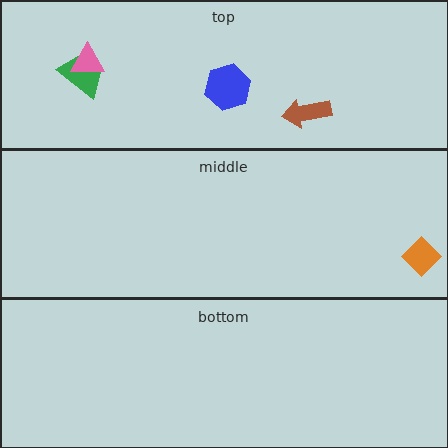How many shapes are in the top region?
4.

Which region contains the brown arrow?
The top region.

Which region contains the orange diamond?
The middle region.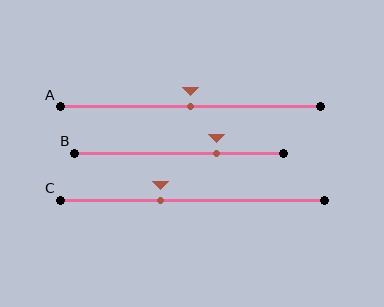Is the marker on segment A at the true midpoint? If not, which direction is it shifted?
Yes, the marker on segment A is at the true midpoint.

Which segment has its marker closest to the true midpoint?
Segment A has its marker closest to the true midpoint.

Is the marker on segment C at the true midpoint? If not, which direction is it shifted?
No, the marker on segment C is shifted to the left by about 12% of the segment length.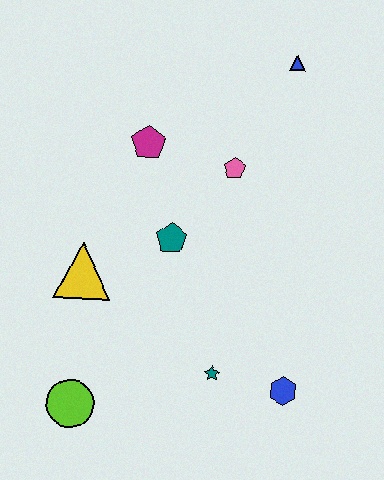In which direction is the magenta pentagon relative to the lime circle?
The magenta pentagon is above the lime circle.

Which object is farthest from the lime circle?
The blue triangle is farthest from the lime circle.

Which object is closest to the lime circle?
The yellow triangle is closest to the lime circle.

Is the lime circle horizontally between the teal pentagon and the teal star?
No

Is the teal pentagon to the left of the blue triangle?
Yes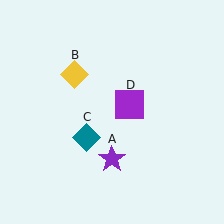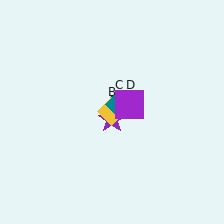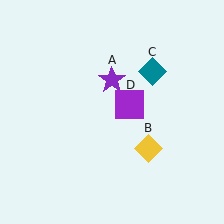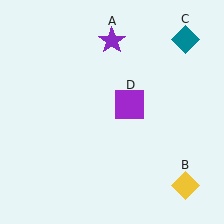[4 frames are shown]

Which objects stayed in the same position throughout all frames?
Purple square (object D) remained stationary.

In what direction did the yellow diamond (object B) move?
The yellow diamond (object B) moved down and to the right.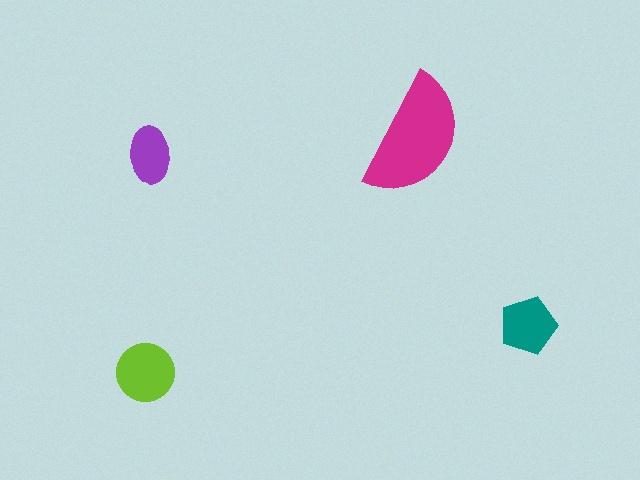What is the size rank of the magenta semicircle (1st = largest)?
1st.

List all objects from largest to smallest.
The magenta semicircle, the lime circle, the teal pentagon, the purple ellipse.